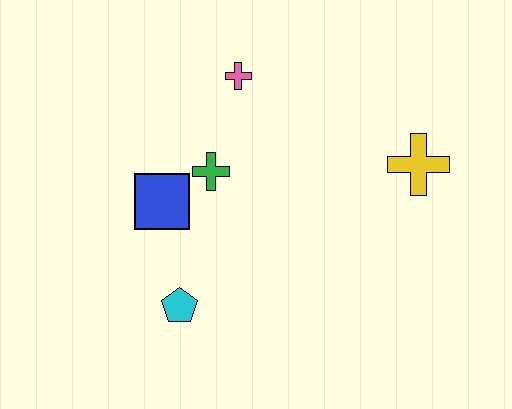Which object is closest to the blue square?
The green cross is closest to the blue square.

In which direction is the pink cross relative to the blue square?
The pink cross is above the blue square.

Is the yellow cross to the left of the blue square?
No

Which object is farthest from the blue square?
The yellow cross is farthest from the blue square.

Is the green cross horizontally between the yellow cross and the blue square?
Yes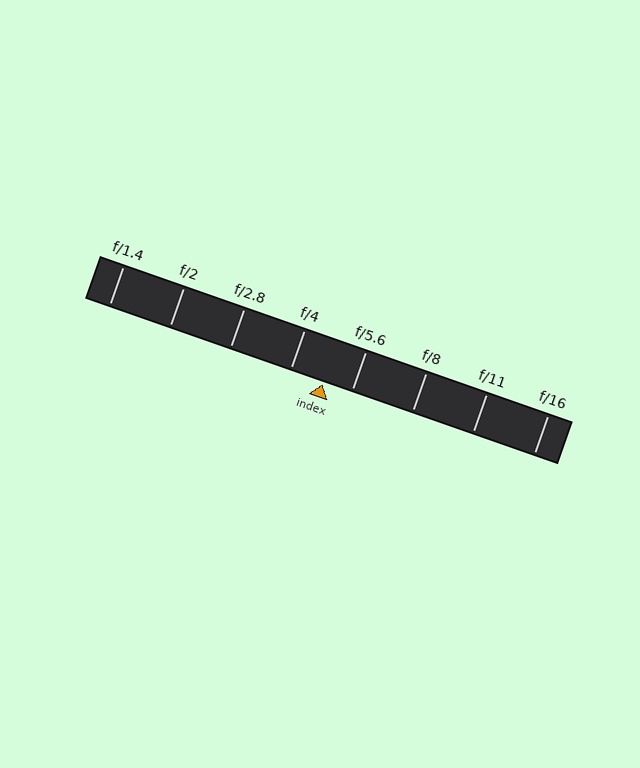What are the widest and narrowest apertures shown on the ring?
The widest aperture shown is f/1.4 and the narrowest is f/16.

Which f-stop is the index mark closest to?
The index mark is closest to f/5.6.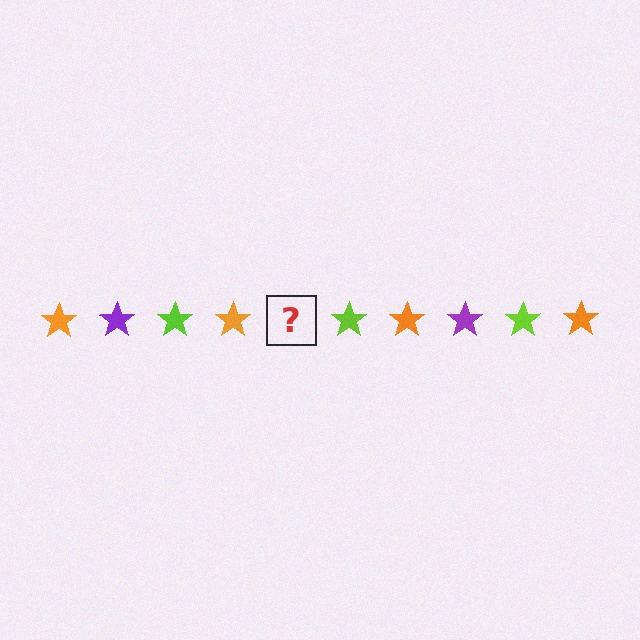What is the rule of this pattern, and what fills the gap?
The rule is that the pattern cycles through orange, purple, lime stars. The gap should be filled with a purple star.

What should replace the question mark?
The question mark should be replaced with a purple star.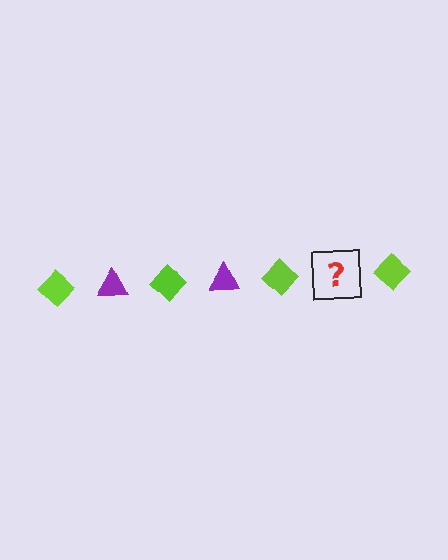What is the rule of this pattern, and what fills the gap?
The rule is that the pattern alternates between lime diamond and purple triangle. The gap should be filled with a purple triangle.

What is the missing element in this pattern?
The missing element is a purple triangle.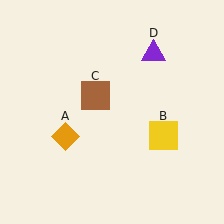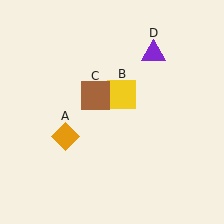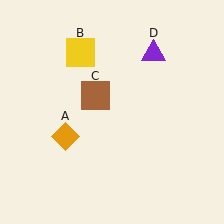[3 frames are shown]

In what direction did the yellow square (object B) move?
The yellow square (object B) moved up and to the left.